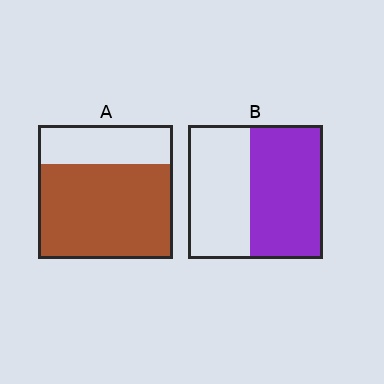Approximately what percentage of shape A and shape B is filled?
A is approximately 70% and B is approximately 55%.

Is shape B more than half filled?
Yes.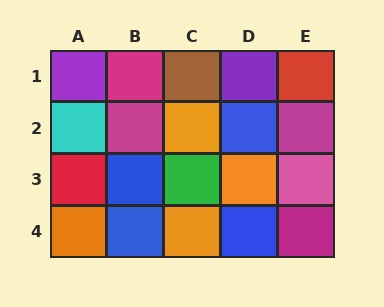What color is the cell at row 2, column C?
Orange.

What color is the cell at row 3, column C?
Green.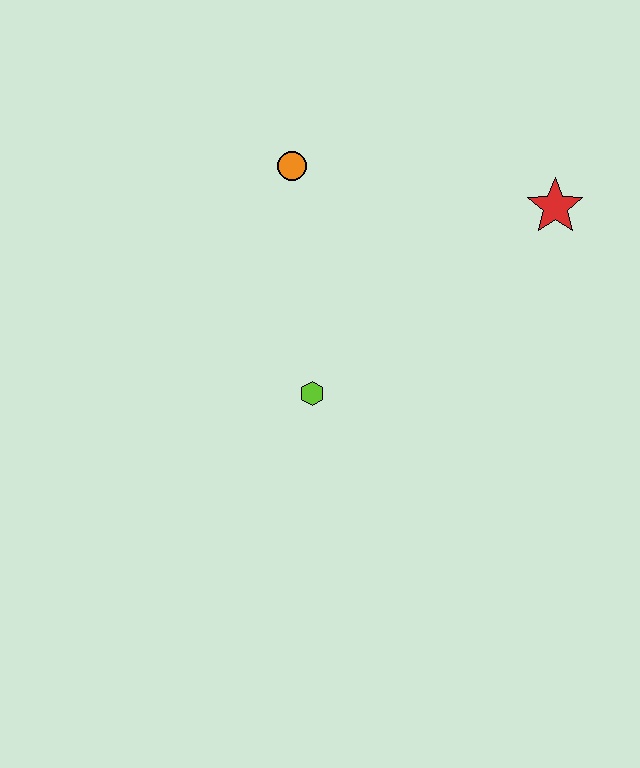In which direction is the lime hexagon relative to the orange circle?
The lime hexagon is below the orange circle.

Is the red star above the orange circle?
No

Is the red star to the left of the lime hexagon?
No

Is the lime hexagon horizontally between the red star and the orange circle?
Yes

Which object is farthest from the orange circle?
The red star is farthest from the orange circle.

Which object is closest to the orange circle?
The lime hexagon is closest to the orange circle.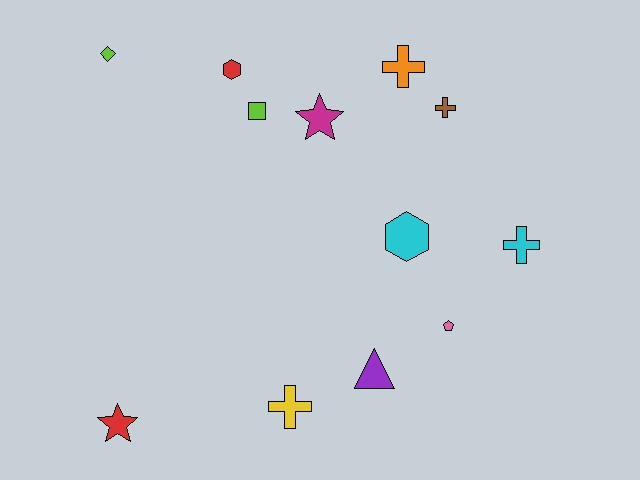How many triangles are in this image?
There is 1 triangle.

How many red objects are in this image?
There are 2 red objects.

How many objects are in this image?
There are 12 objects.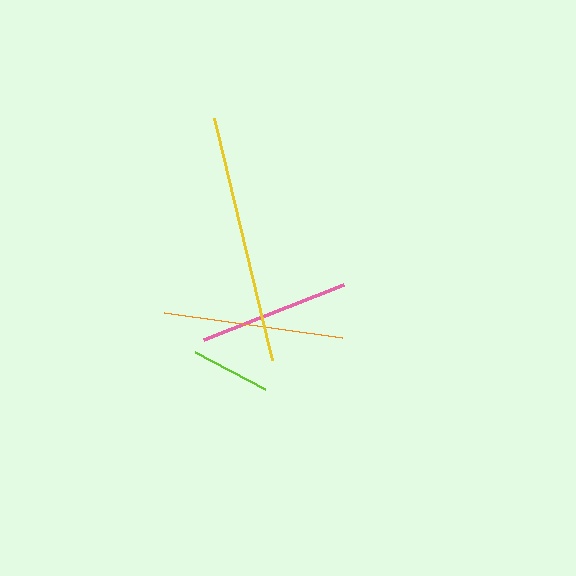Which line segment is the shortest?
The lime line is the shortest at approximately 79 pixels.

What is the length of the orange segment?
The orange segment is approximately 180 pixels long.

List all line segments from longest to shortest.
From longest to shortest: yellow, orange, pink, lime.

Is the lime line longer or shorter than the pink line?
The pink line is longer than the lime line.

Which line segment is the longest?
The yellow line is the longest at approximately 249 pixels.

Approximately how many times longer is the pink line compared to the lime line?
The pink line is approximately 1.9 times the length of the lime line.